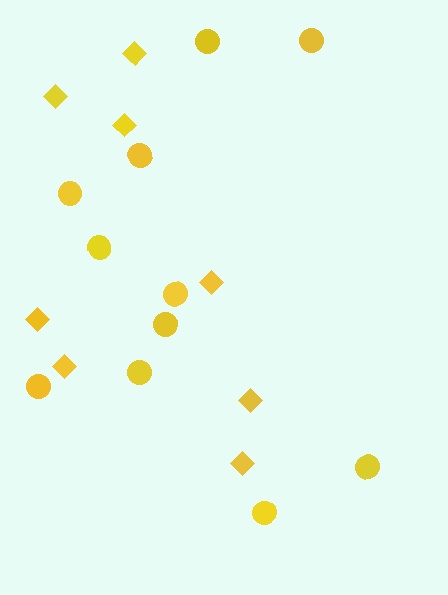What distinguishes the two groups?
There are 2 groups: one group of diamonds (8) and one group of circles (11).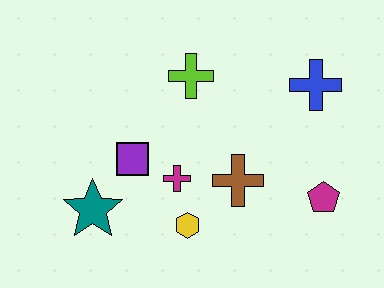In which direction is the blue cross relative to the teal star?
The blue cross is to the right of the teal star.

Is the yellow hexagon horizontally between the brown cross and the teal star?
Yes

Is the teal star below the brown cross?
Yes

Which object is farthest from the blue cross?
The teal star is farthest from the blue cross.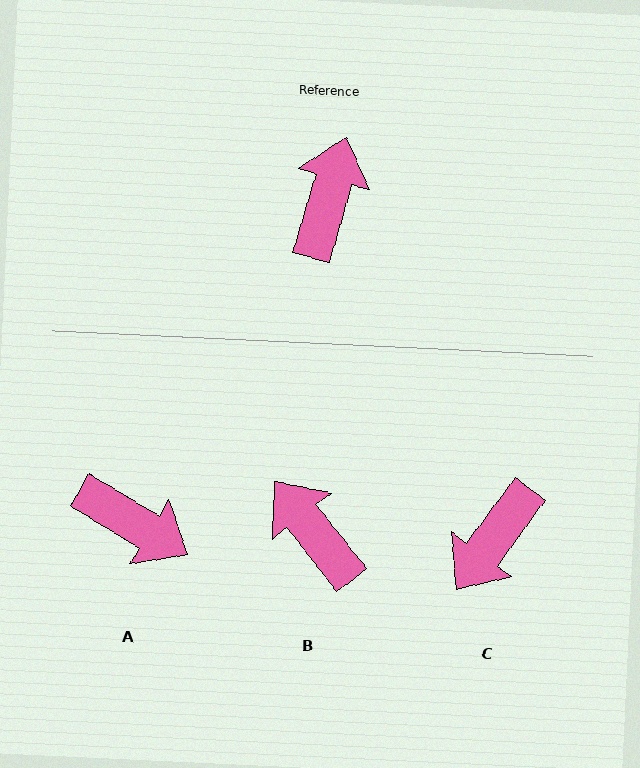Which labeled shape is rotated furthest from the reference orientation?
C, about 160 degrees away.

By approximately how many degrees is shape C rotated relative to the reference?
Approximately 160 degrees counter-clockwise.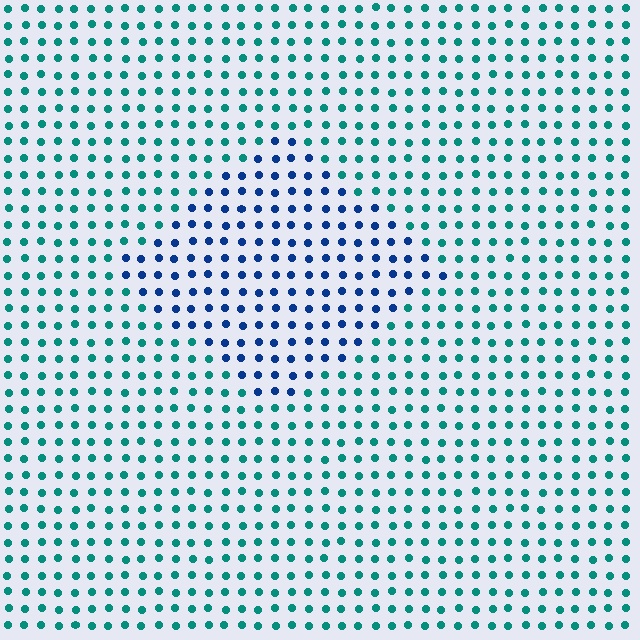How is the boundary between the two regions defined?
The boundary is defined purely by a slight shift in hue (about 47 degrees). Spacing, size, and orientation are identical on both sides.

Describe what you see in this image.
The image is filled with small teal elements in a uniform arrangement. A diamond-shaped region is visible where the elements are tinted to a slightly different hue, forming a subtle color boundary.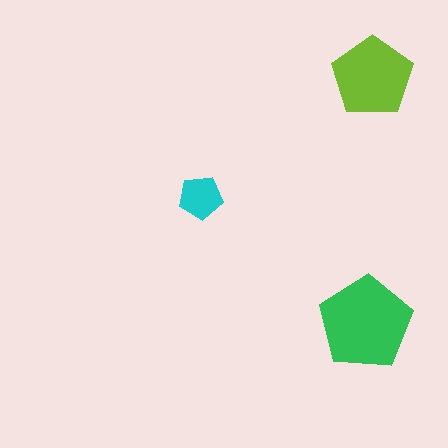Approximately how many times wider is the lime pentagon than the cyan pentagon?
About 2 times wider.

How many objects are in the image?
There are 3 objects in the image.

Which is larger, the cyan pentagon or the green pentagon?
The green one.